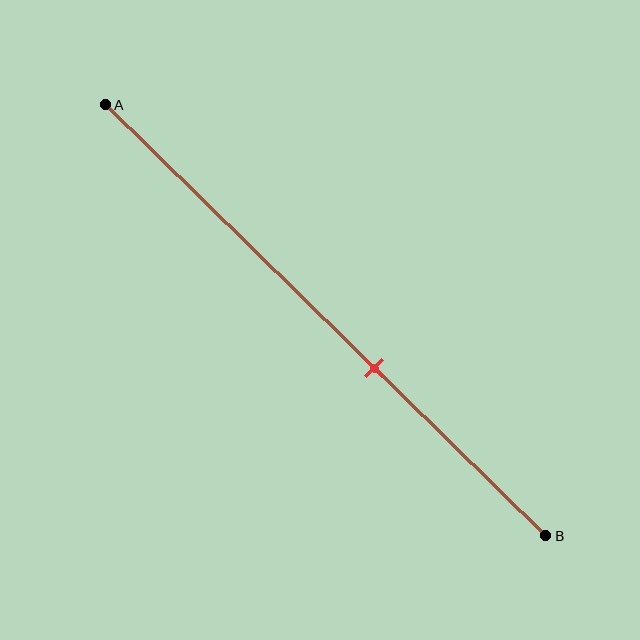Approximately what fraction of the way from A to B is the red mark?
The red mark is approximately 60% of the way from A to B.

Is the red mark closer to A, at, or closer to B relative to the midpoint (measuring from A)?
The red mark is closer to point B than the midpoint of segment AB.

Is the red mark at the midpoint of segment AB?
No, the mark is at about 60% from A, not at the 50% midpoint.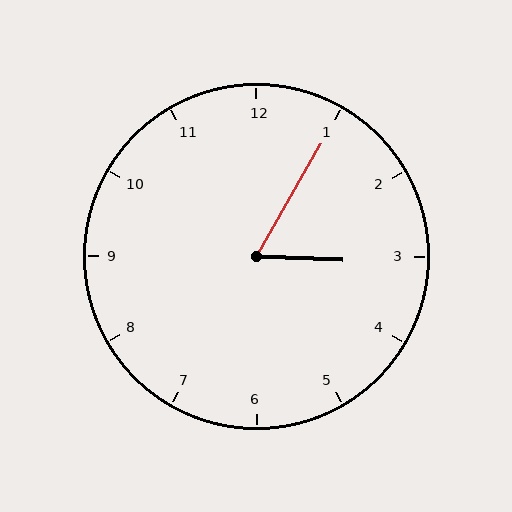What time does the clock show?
3:05.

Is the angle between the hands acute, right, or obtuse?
It is acute.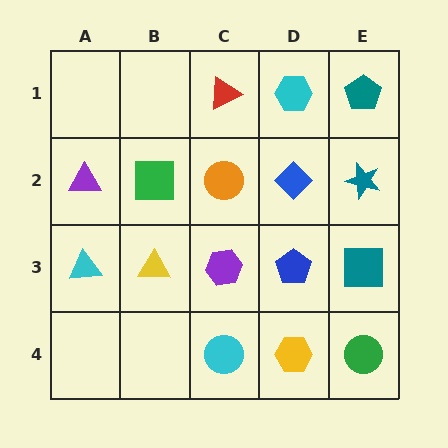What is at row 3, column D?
A blue pentagon.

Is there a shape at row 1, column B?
No, that cell is empty.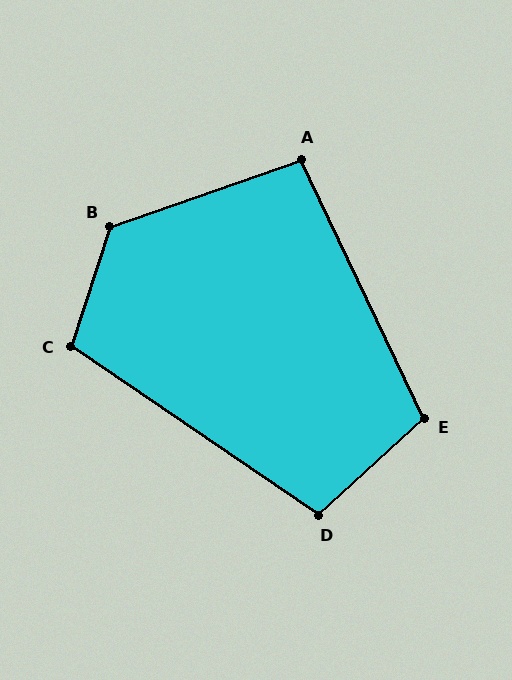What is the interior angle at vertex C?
Approximately 106 degrees (obtuse).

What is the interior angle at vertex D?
Approximately 104 degrees (obtuse).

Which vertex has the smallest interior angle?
A, at approximately 96 degrees.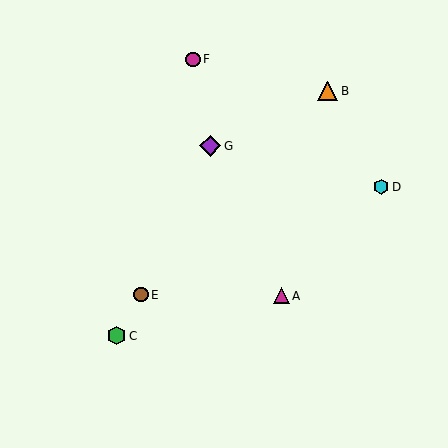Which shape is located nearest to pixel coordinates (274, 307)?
The magenta triangle (labeled A) at (281, 296) is nearest to that location.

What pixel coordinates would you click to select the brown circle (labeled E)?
Click at (141, 295) to select the brown circle E.